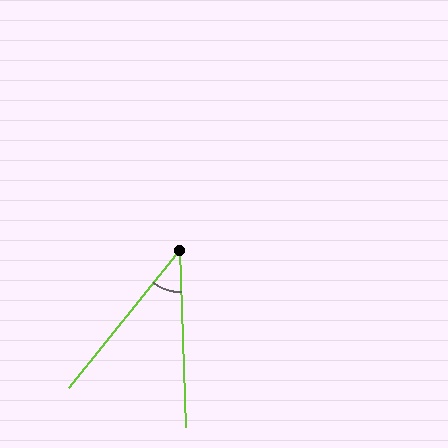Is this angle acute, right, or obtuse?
It is acute.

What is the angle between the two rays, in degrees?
Approximately 41 degrees.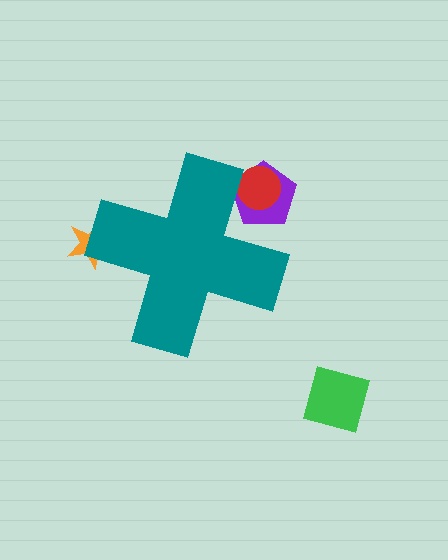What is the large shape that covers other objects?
A teal cross.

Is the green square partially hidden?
No, the green square is fully visible.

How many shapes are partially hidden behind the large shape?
3 shapes are partially hidden.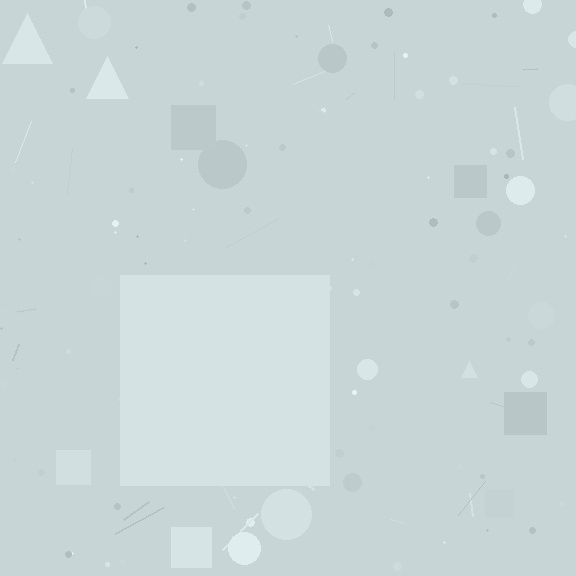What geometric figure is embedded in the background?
A square is embedded in the background.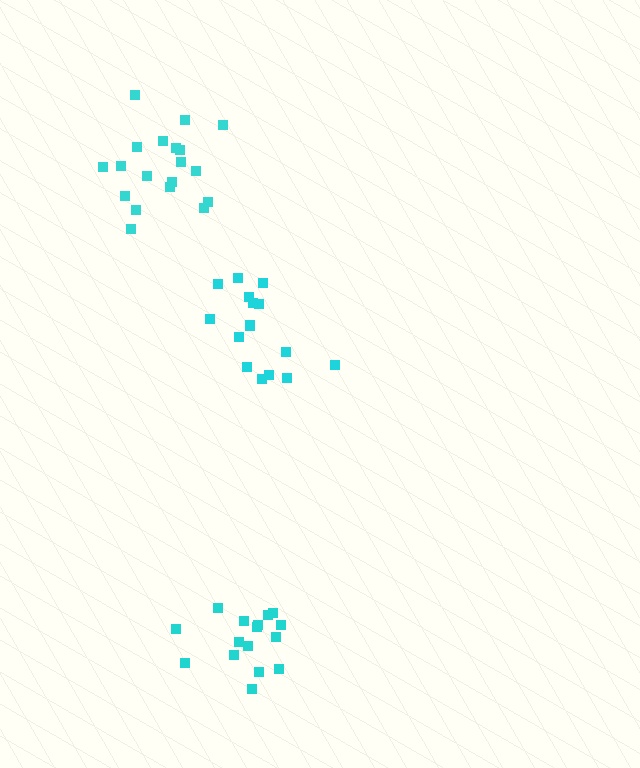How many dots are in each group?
Group 1: 16 dots, Group 2: 19 dots, Group 3: 16 dots (51 total).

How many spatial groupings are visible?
There are 3 spatial groupings.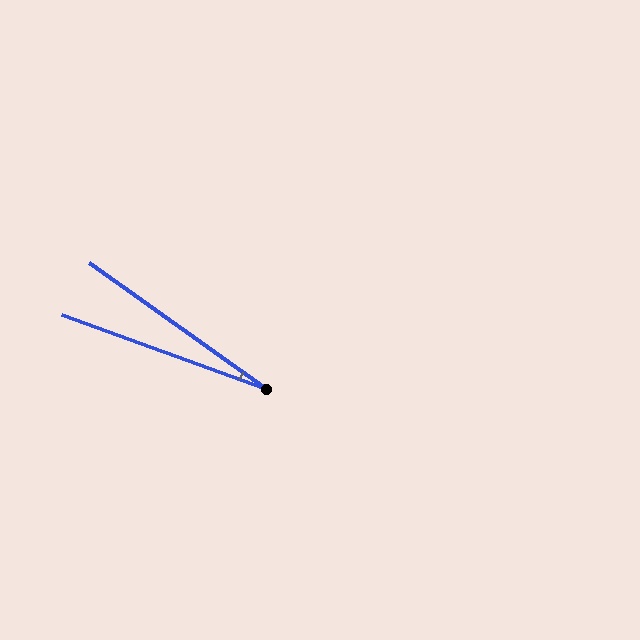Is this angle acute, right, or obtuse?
It is acute.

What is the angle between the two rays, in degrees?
Approximately 15 degrees.